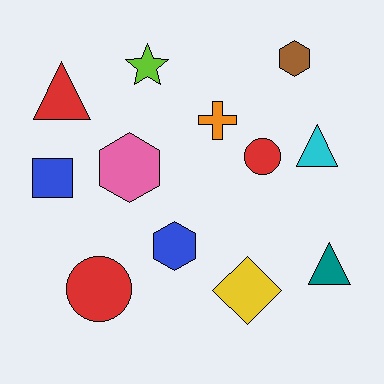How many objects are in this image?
There are 12 objects.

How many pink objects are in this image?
There is 1 pink object.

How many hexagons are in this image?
There are 3 hexagons.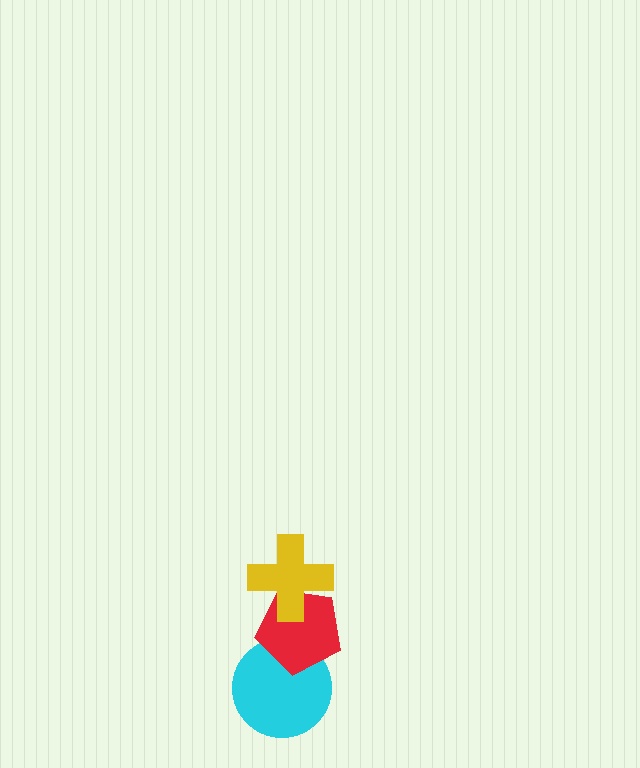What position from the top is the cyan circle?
The cyan circle is 3rd from the top.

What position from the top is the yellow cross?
The yellow cross is 1st from the top.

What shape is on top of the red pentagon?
The yellow cross is on top of the red pentagon.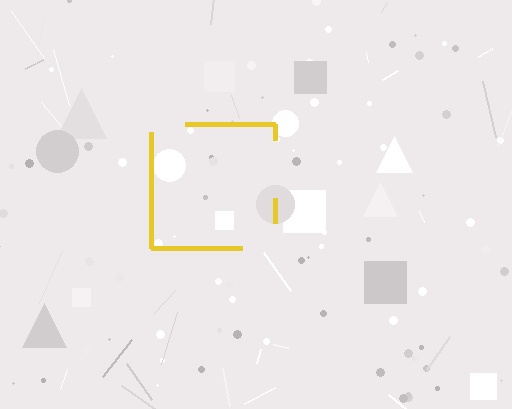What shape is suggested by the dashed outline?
The dashed outline suggests a square.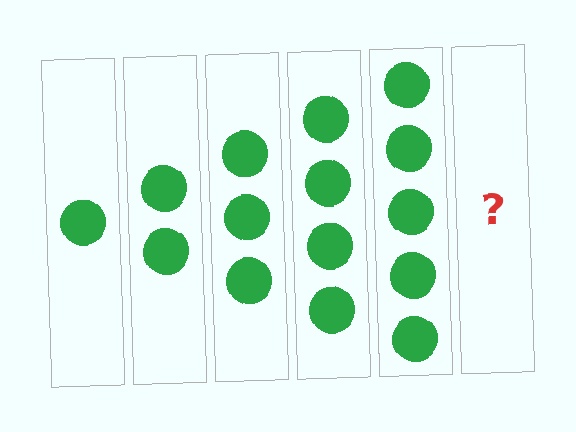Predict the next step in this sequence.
The next step is 6 circles.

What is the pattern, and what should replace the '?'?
The pattern is that each step adds one more circle. The '?' should be 6 circles.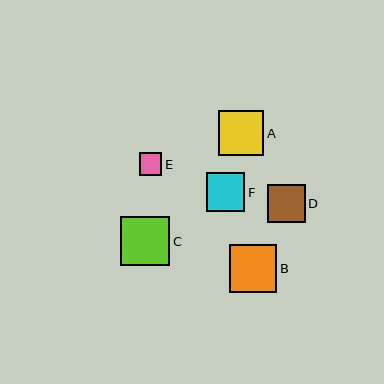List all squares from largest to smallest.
From largest to smallest: C, B, A, F, D, E.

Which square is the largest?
Square C is the largest with a size of approximately 49 pixels.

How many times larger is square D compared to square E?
Square D is approximately 1.7 times the size of square E.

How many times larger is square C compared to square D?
Square C is approximately 1.3 times the size of square D.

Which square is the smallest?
Square E is the smallest with a size of approximately 23 pixels.